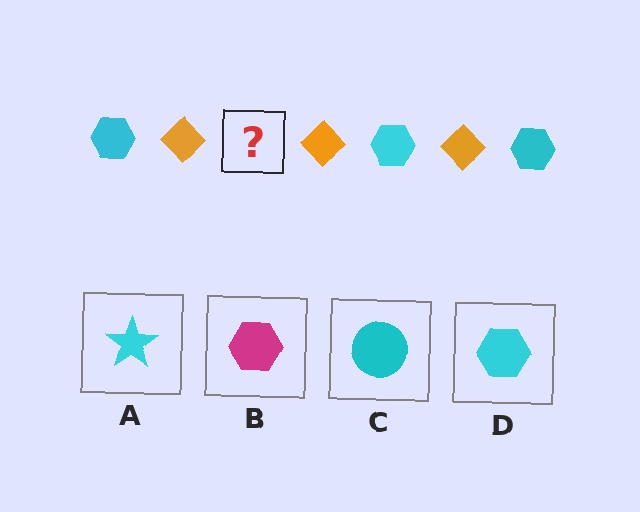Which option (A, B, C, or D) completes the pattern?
D.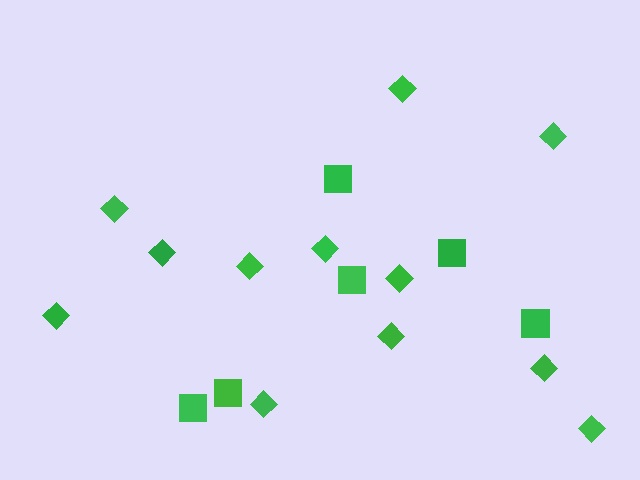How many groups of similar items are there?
There are 2 groups: one group of diamonds (12) and one group of squares (6).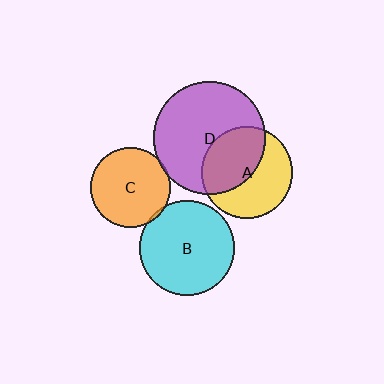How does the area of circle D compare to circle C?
Approximately 2.0 times.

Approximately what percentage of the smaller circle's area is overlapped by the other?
Approximately 5%.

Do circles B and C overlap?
Yes.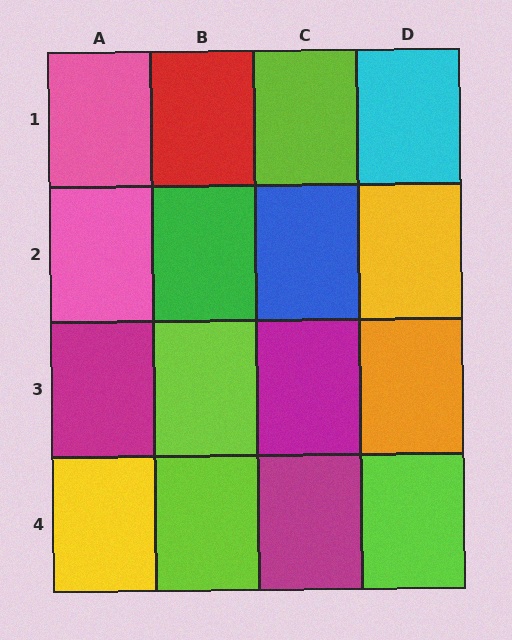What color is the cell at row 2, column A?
Pink.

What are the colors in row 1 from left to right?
Pink, red, lime, cyan.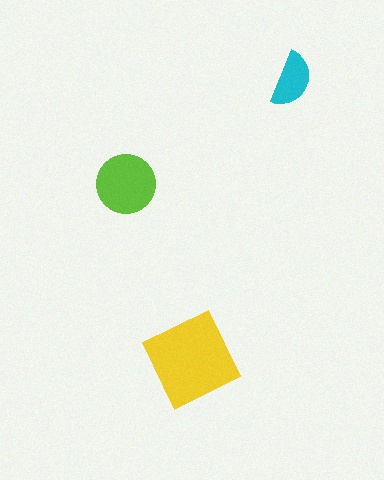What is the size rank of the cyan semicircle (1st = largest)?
3rd.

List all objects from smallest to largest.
The cyan semicircle, the lime circle, the yellow square.